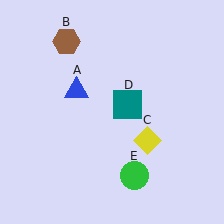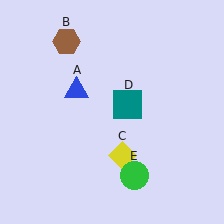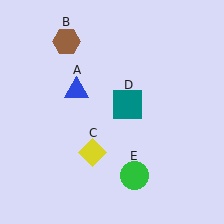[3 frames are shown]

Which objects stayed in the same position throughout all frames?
Blue triangle (object A) and brown hexagon (object B) and teal square (object D) and green circle (object E) remained stationary.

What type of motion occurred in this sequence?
The yellow diamond (object C) rotated clockwise around the center of the scene.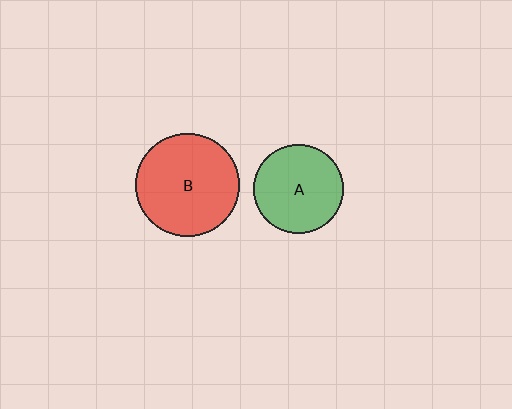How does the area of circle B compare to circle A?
Approximately 1.3 times.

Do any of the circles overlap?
No, none of the circles overlap.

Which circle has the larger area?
Circle B (red).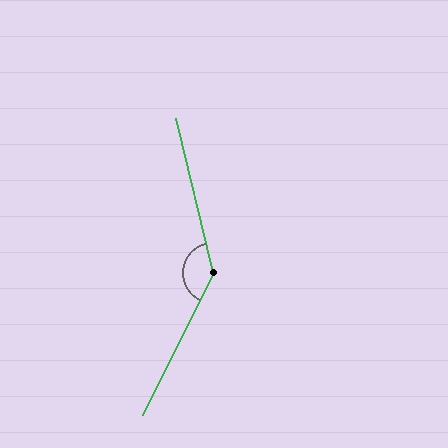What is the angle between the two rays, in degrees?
Approximately 140 degrees.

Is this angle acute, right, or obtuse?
It is obtuse.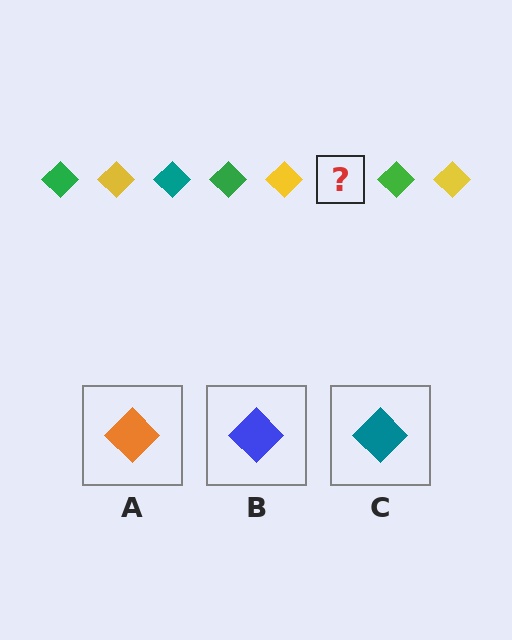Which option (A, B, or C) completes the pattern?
C.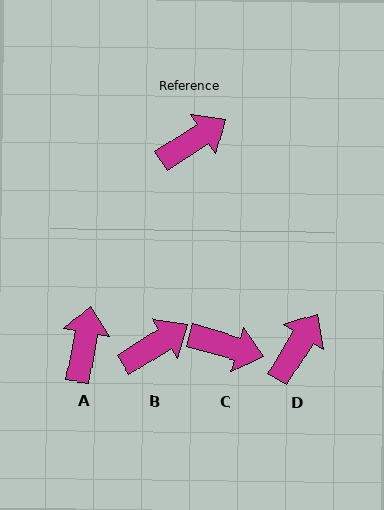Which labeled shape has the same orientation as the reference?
B.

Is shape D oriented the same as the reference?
No, it is off by about 26 degrees.